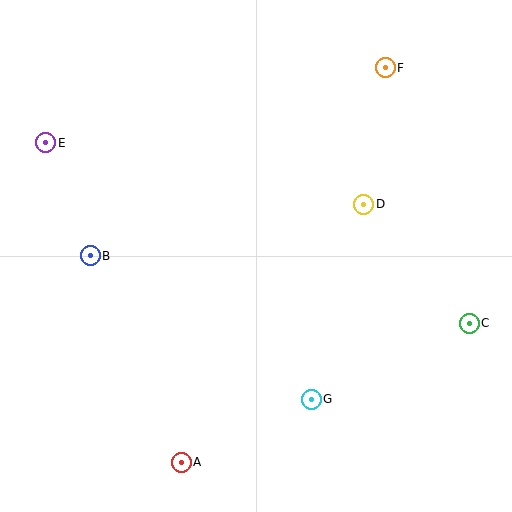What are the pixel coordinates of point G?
Point G is at (311, 399).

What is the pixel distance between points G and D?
The distance between G and D is 202 pixels.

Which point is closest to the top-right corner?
Point F is closest to the top-right corner.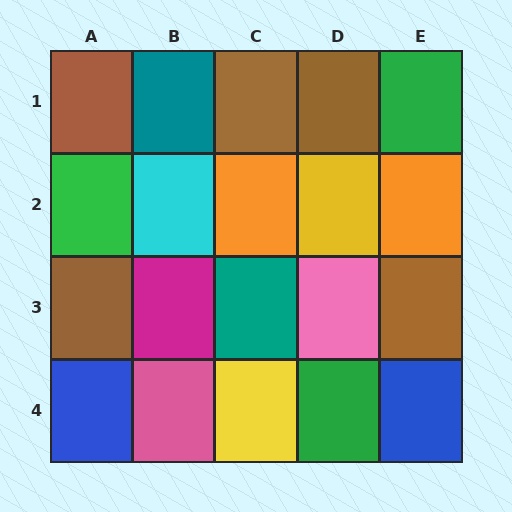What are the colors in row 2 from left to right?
Green, cyan, orange, yellow, orange.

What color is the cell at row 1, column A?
Brown.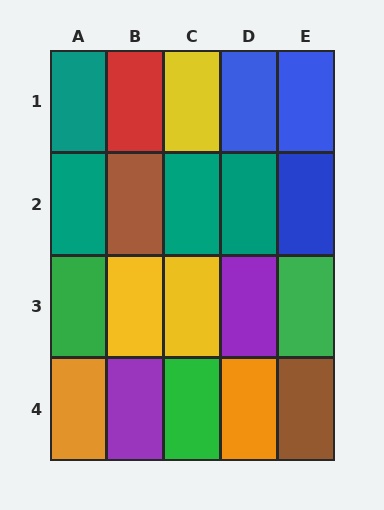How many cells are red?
1 cell is red.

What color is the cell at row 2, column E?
Blue.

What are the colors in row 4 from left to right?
Orange, purple, green, orange, brown.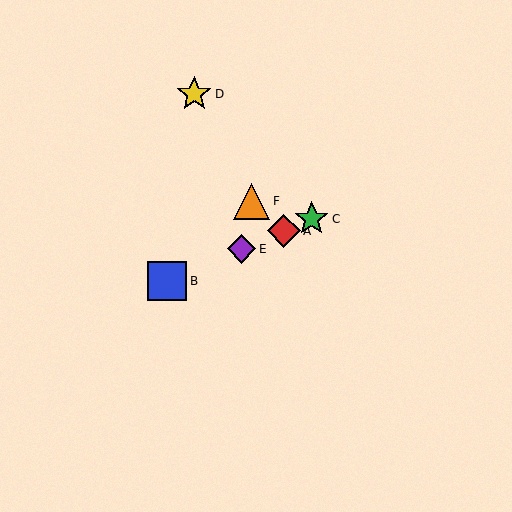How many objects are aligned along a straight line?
4 objects (A, B, C, E) are aligned along a straight line.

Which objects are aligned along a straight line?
Objects A, B, C, E are aligned along a straight line.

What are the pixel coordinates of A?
Object A is at (284, 231).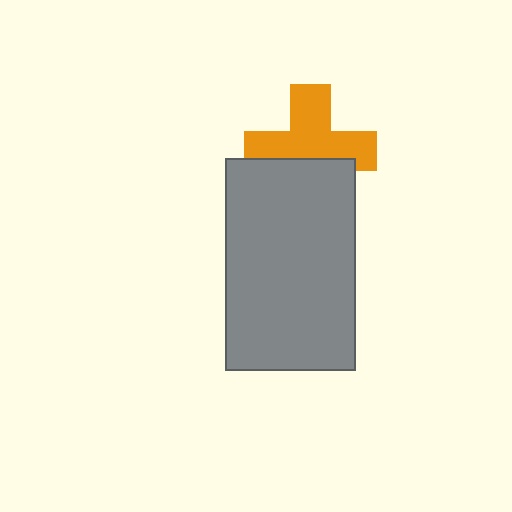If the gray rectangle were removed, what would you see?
You would see the complete orange cross.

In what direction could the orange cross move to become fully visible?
The orange cross could move up. That would shift it out from behind the gray rectangle entirely.